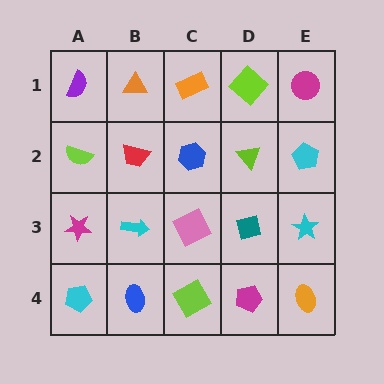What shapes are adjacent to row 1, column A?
A lime semicircle (row 2, column A), an orange triangle (row 1, column B).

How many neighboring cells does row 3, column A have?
3.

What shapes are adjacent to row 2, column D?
A lime diamond (row 1, column D), a teal square (row 3, column D), a blue hexagon (row 2, column C), a cyan pentagon (row 2, column E).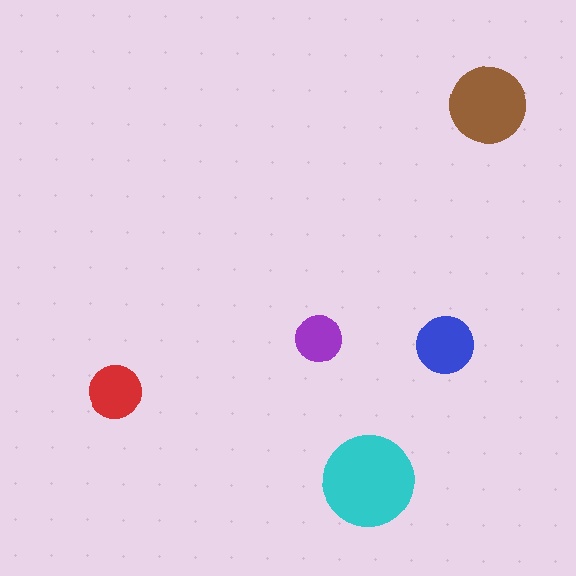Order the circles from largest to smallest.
the cyan one, the brown one, the blue one, the red one, the purple one.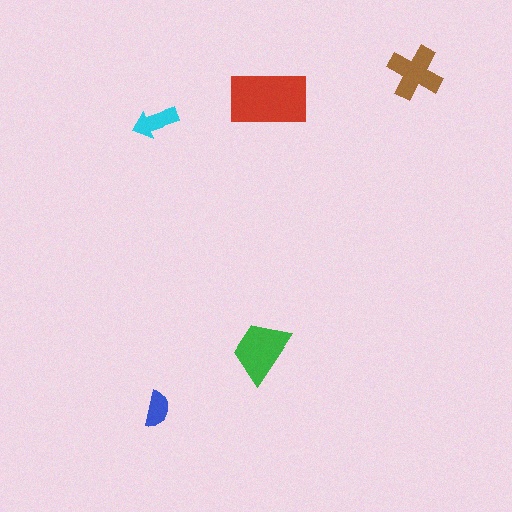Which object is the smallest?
The blue semicircle.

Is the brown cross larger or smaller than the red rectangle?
Smaller.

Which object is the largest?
The red rectangle.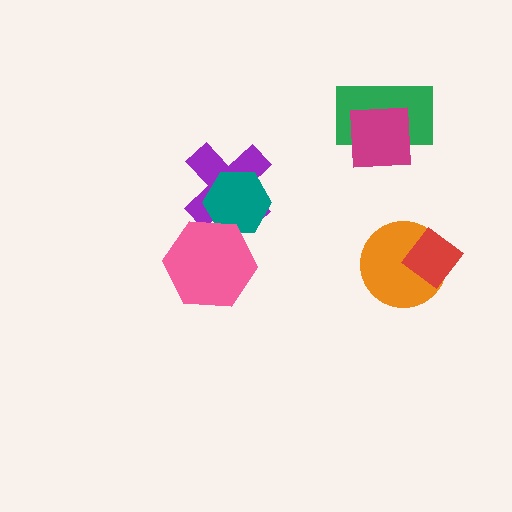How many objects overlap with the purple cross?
2 objects overlap with the purple cross.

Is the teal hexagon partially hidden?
Yes, it is partially covered by another shape.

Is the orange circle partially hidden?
Yes, it is partially covered by another shape.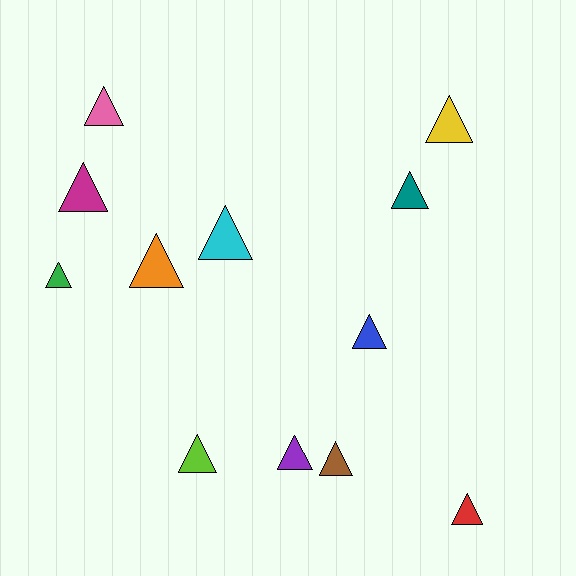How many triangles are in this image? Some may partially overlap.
There are 12 triangles.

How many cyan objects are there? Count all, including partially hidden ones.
There is 1 cyan object.